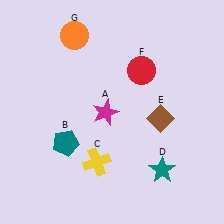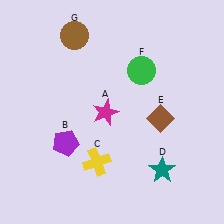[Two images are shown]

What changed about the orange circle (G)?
In Image 1, G is orange. In Image 2, it changed to brown.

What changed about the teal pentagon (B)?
In Image 1, B is teal. In Image 2, it changed to purple.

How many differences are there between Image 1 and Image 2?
There are 3 differences between the two images.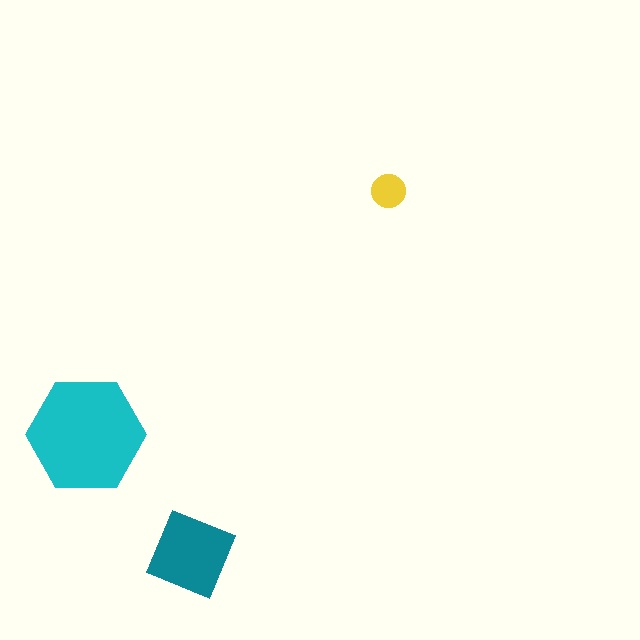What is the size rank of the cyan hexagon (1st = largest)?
1st.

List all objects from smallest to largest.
The yellow circle, the teal square, the cyan hexagon.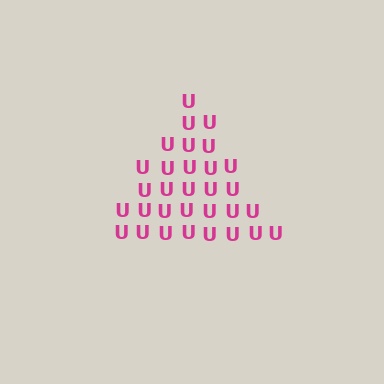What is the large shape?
The large shape is a triangle.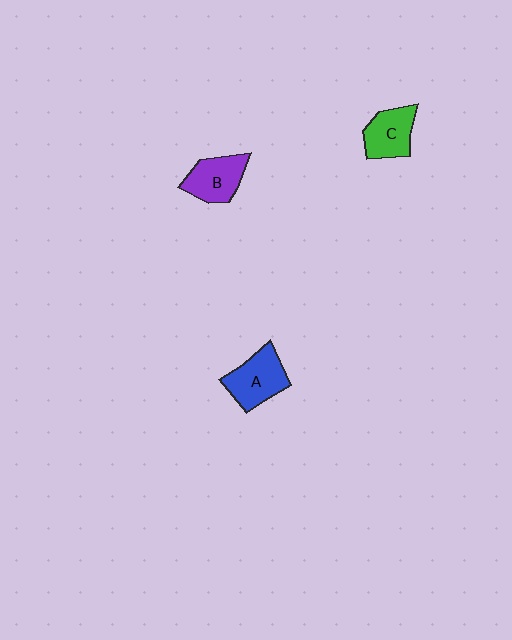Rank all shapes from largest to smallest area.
From largest to smallest: A (blue), B (purple), C (green).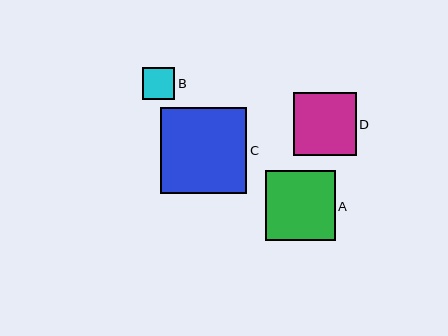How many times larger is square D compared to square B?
Square D is approximately 1.9 times the size of square B.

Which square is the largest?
Square C is the largest with a size of approximately 86 pixels.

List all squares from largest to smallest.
From largest to smallest: C, A, D, B.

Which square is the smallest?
Square B is the smallest with a size of approximately 32 pixels.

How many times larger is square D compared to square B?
Square D is approximately 1.9 times the size of square B.